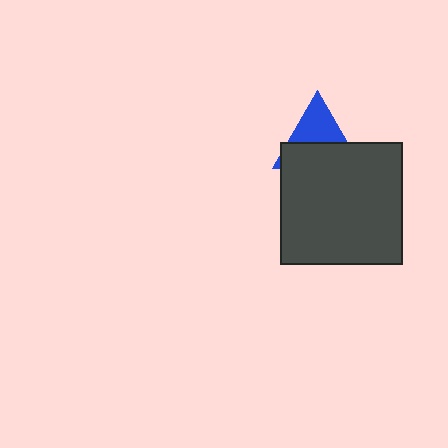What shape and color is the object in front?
The object in front is a dark gray square.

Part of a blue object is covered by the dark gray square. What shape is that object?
It is a triangle.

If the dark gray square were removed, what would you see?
You would see the complete blue triangle.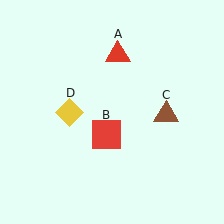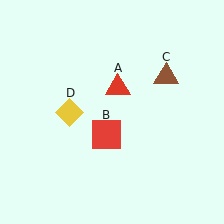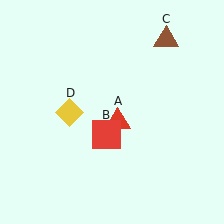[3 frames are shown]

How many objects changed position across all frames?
2 objects changed position: red triangle (object A), brown triangle (object C).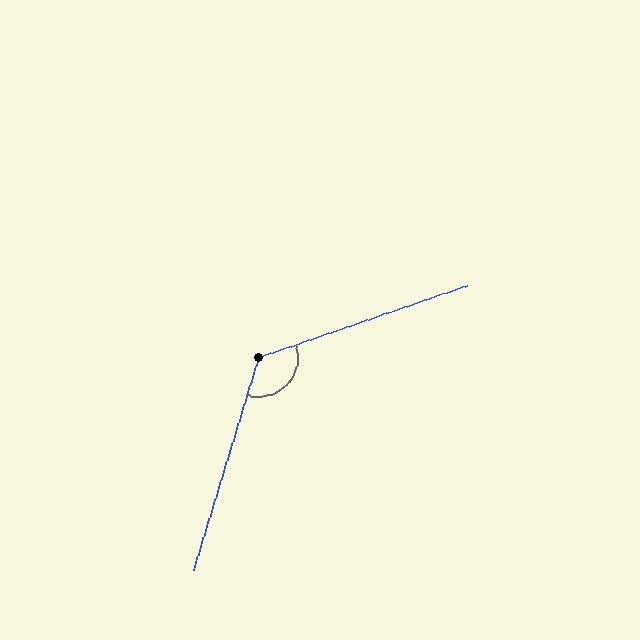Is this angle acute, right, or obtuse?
It is obtuse.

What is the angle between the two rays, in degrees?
Approximately 126 degrees.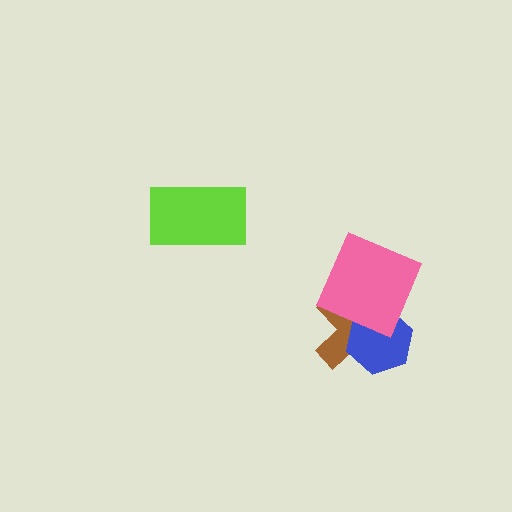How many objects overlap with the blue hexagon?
2 objects overlap with the blue hexagon.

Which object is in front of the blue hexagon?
The pink square is in front of the blue hexagon.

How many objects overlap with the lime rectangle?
0 objects overlap with the lime rectangle.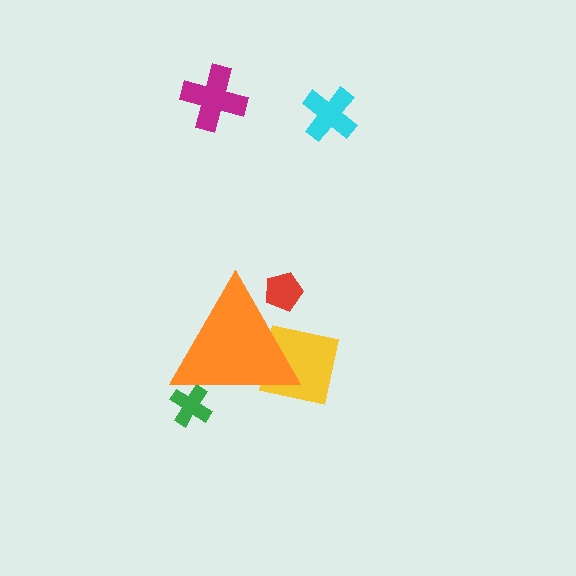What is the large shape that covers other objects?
An orange triangle.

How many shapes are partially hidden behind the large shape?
3 shapes are partially hidden.